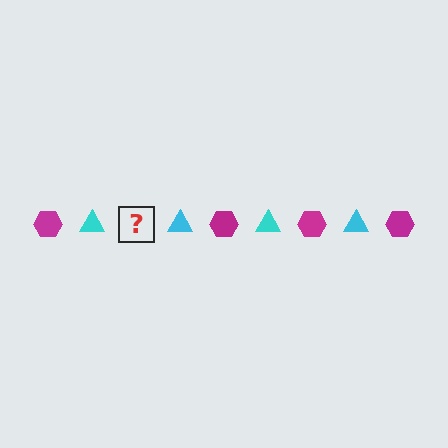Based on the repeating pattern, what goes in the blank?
The blank should be a magenta hexagon.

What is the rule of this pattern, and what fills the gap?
The rule is that the pattern alternates between magenta hexagon and cyan triangle. The gap should be filled with a magenta hexagon.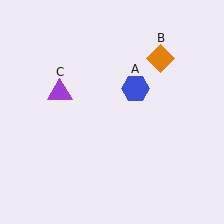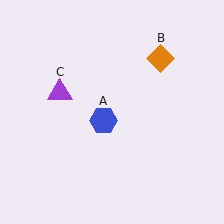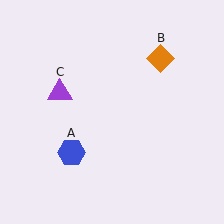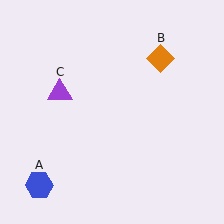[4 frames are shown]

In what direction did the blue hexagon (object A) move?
The blue hexagon (object A) moved down and to the left.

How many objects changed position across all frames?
1 object changed position: blue hexagon (object A).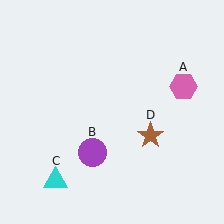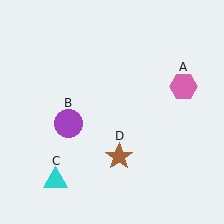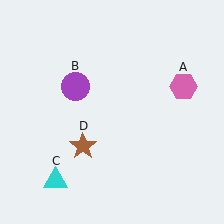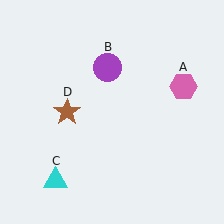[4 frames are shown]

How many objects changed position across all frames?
2 objects changed position: purple circle (object B), brown star (object D).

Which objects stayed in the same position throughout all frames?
Pink hexagon (object A) and cyan triangle (object C) remained stationary.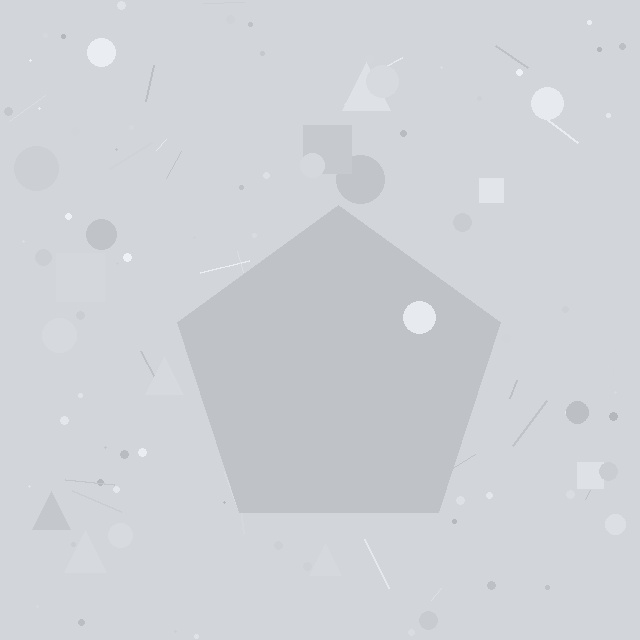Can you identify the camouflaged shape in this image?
The camouflaged shape is a pentagon.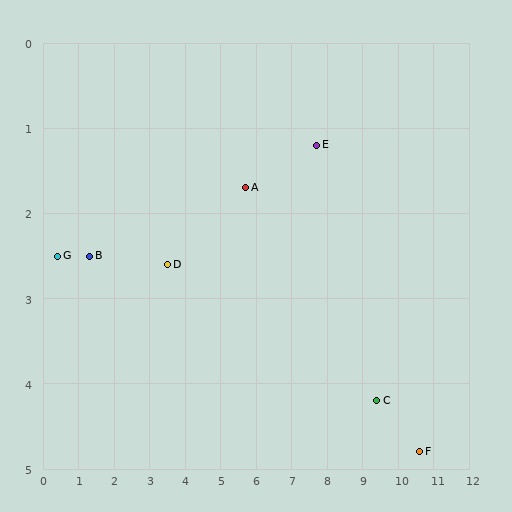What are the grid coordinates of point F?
Point F is at approximately (10.6, 4.8).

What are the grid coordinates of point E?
Point E is at approximately (7.7, 1.2).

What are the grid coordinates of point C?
Point C is at approximately (9.4, 4.2).